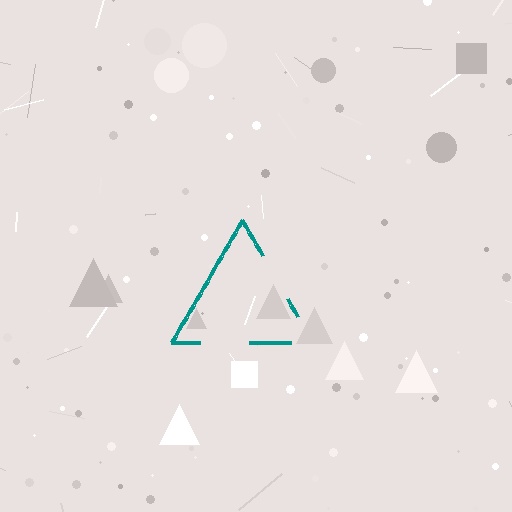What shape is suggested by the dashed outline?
The dashed outline suggests a triangle.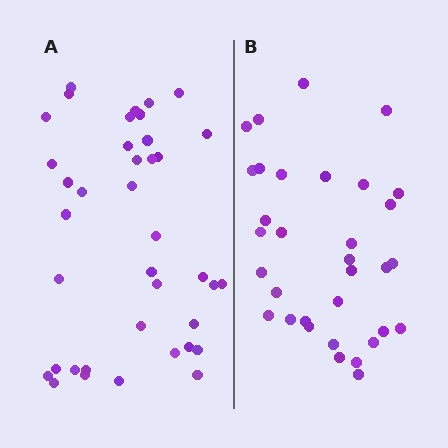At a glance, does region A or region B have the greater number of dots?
Region A (the left region) has more dots.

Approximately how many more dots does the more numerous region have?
Region A has about 6 more dots than region B.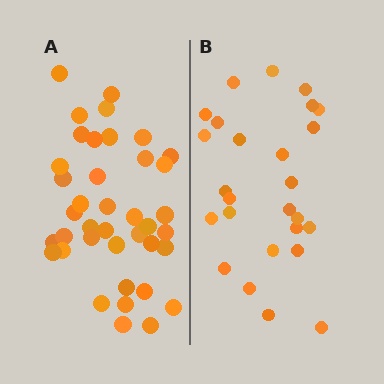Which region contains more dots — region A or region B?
Region A (the left region) has more dots.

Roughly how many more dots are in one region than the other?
Region A has approximately 15 more dots than region B.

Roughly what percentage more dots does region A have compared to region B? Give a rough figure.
About 50% more.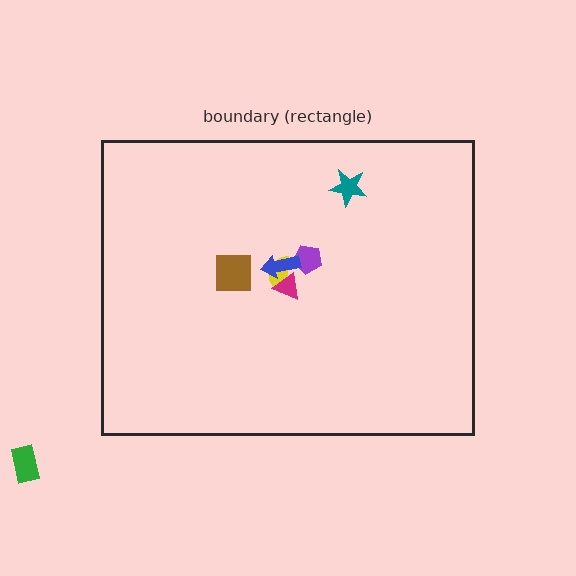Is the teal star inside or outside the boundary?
Inside.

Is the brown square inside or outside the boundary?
Inside.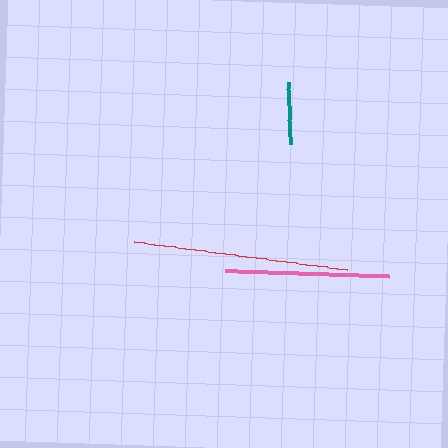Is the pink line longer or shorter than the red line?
The red line is longer than the pink line.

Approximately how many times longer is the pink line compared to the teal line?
The pink line is approximately 2.7 times the length of the teal line.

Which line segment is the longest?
The red line is the longest at approximately 214 pixels.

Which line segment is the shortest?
The teal line is the shortest at approximately 62 pixels.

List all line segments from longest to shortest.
From longest to shortest: red, pink, teal.